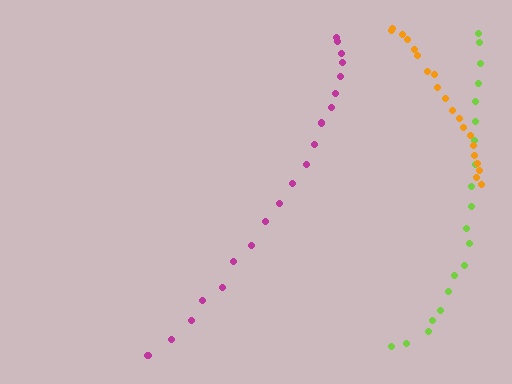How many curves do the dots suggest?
There are 3 distinct paths.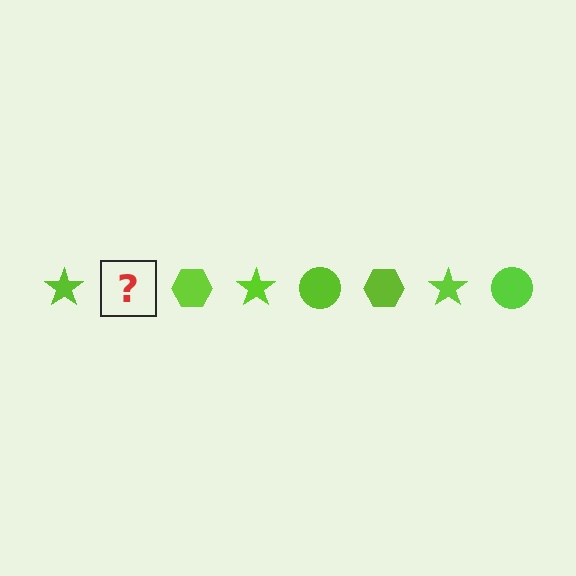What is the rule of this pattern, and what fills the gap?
The rule is that the pattern cycles through star, circle, hexagon shapes in lime. The gap should be filled with a lime circle.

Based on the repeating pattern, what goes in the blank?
The blank should be a lime circle.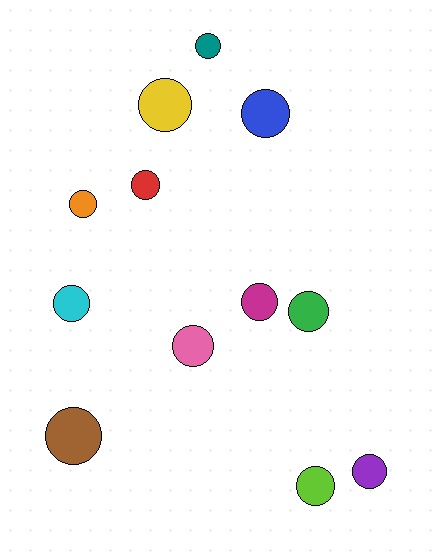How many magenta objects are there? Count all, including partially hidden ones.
There is 1 magenta object.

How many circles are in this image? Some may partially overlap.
There are 12 circles.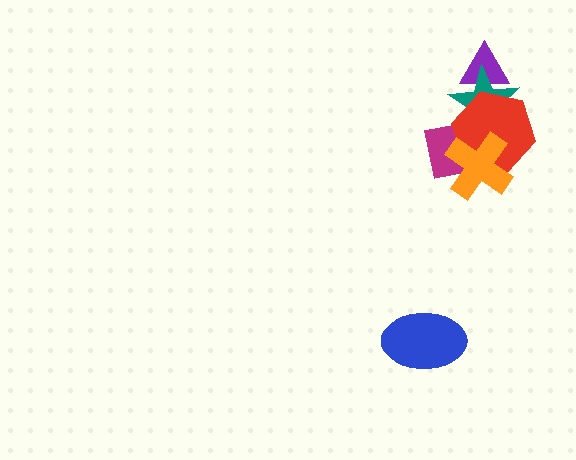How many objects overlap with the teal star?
4 objects overlap with the teal star.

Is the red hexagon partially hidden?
Yes, it is partially covered by another shape.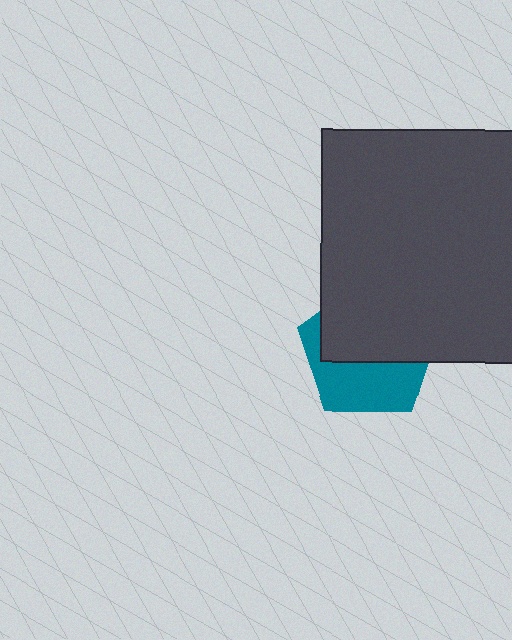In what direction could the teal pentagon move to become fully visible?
The teal pentagon could move down. That would shift it out from behind the dark gray square entirely.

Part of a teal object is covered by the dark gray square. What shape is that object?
It is a pentagon.